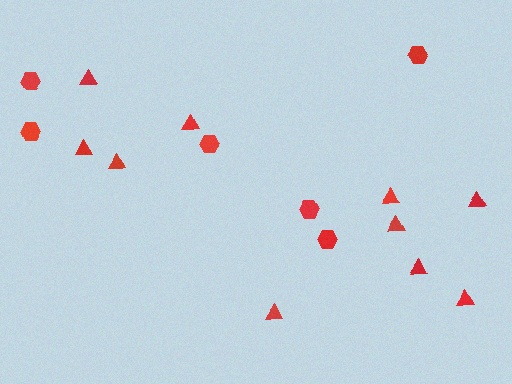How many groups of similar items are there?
There are 2 groups: one group of triangles (10) and one group of hexagons (6).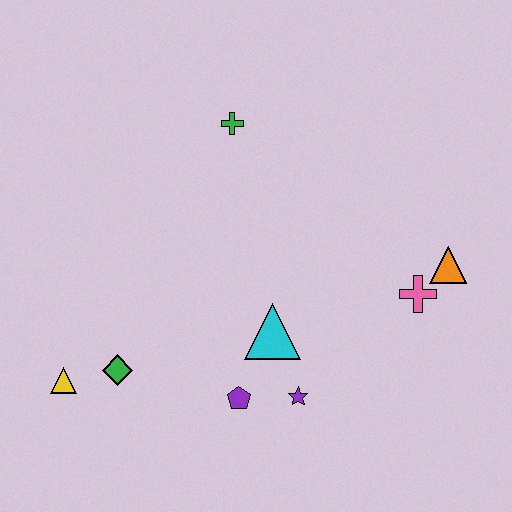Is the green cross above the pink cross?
Yes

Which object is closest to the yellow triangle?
The green diamond is closest to the yellow triangle.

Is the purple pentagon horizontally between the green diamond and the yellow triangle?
No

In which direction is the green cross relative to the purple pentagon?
The green cross is above the purple pentagon.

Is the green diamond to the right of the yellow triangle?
Yes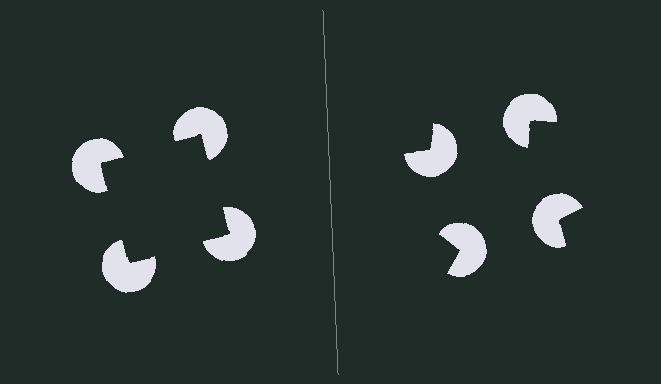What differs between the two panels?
The pac-man discs are positioned identically on both sides; only the wedge orientations differ. On the left they align to a square; on the right they are misaligned.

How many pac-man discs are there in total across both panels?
8 — 4 on each side.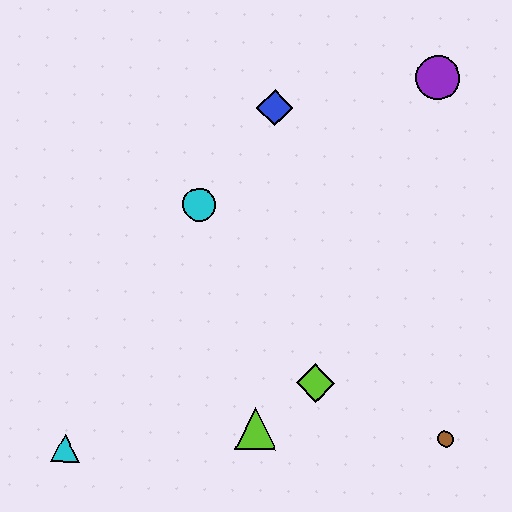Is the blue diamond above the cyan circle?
Yes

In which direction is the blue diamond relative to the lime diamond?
The blue diamond is above the lime diamond.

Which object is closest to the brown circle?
The lime diamond is closest to the brown circle.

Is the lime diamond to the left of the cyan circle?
No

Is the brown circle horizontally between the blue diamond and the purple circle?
No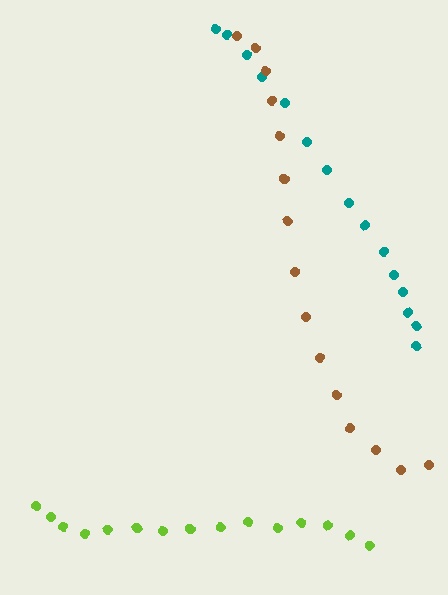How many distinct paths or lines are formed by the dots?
There are 3 distinct paths.